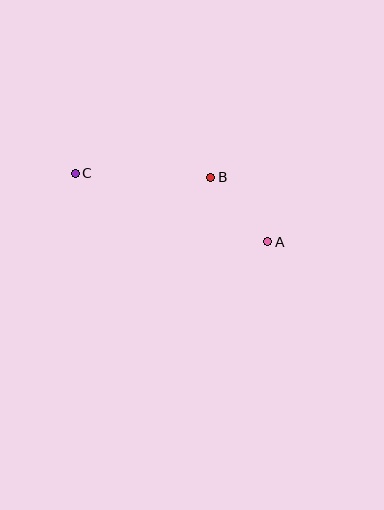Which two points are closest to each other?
Points A and B are closest to each other.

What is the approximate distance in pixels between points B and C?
The distance between B and C is approximately 136 pixels.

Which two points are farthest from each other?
Points A and C are farthest from each other.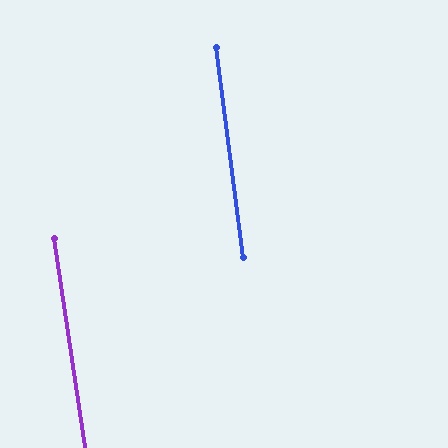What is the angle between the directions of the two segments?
Approximately 2 degrees.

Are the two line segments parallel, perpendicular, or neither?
Parallel — their directions differ by only 1.5°.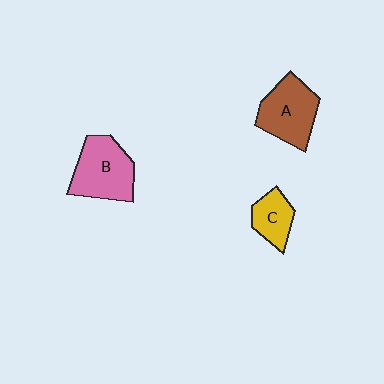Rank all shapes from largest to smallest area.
From largest to smallest: B (pink), A (brown), C (yellow).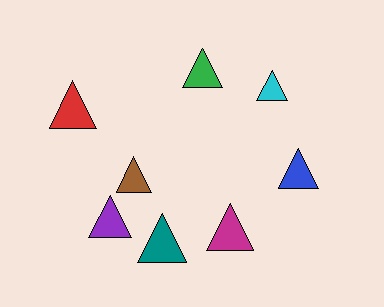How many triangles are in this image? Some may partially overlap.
There are 8 triangles.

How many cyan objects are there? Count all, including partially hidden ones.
There is 1 cyan object.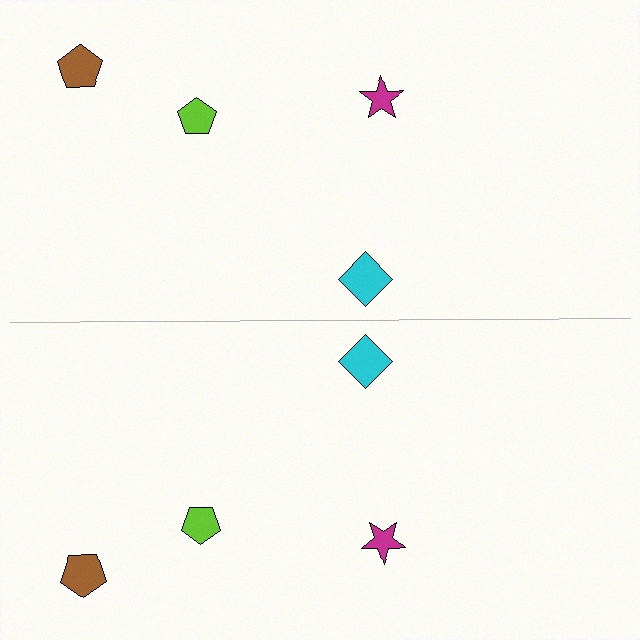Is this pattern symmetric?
Yes, this pattern has bilateral (reflection) symmetry.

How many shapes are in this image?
There are 8 shapes in this image.